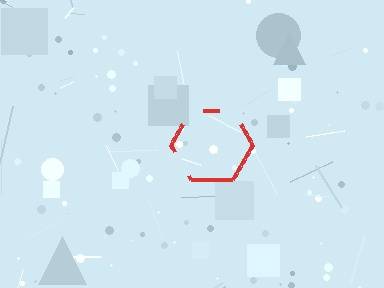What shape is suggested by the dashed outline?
The dashed outline suggests a hexagon.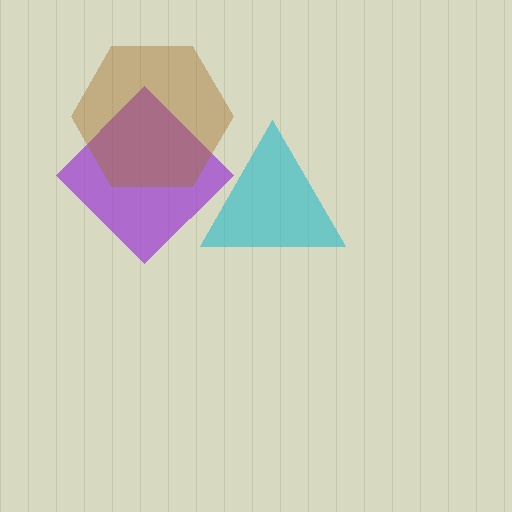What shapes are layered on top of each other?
The layered shapes are: a cyan triangle, a purple diamond, a brown hexagon.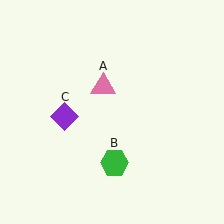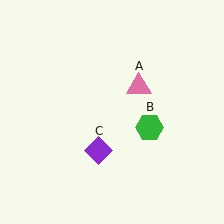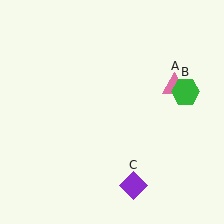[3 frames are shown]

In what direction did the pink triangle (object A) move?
The pink triangle (object A) moved right.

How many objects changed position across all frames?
3 objects changed position: pink triangle (object A), green hexagon (object B), purple diamond (object C).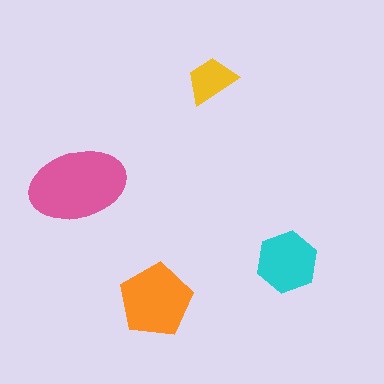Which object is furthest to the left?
The pink ellipse is leftmost.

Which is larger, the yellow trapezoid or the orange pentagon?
The orange pentagon.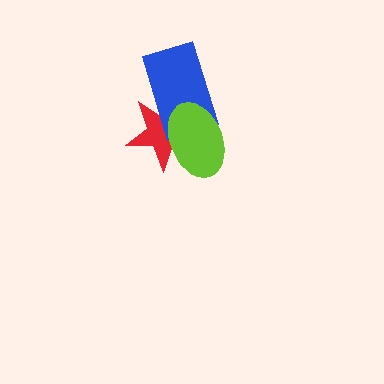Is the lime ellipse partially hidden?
No, no other shape covers it.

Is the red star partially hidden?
Yes, it is partially covered by another shape.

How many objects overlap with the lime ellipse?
2 objects overlap with the lime ellipse.